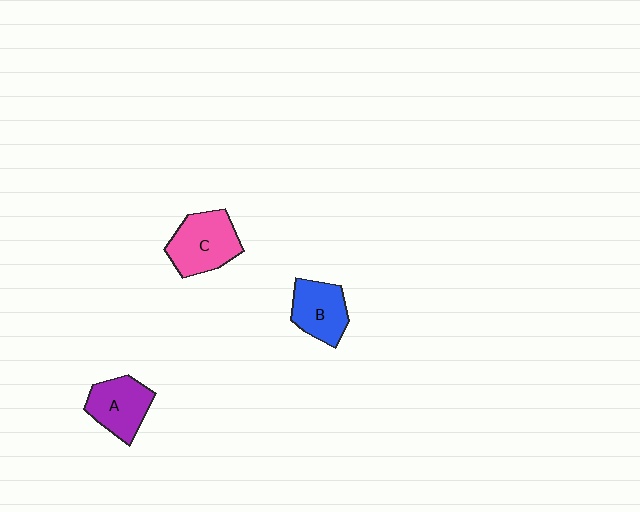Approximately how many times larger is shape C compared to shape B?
Approximately 1.2 times.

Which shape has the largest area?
Shape C (pink).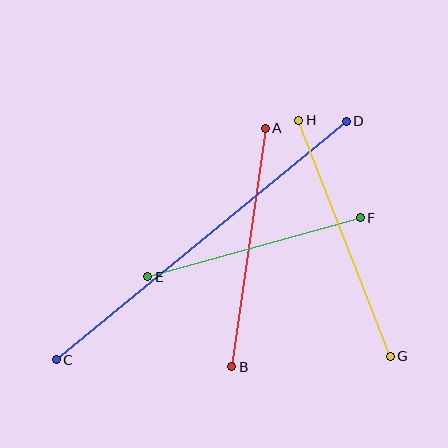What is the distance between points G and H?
The distance is approximately 253 pixels.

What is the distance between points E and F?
The distance is approximately 221 pixels.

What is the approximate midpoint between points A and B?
The midpoint is at approximately (248, 247) pixels.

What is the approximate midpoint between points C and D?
The midpoint is at approximately (201, 240) pixels.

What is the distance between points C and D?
The distance is approximately 375 pixels.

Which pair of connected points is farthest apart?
Points C and D are farthest apart.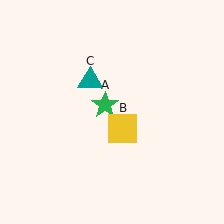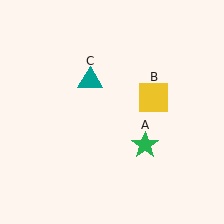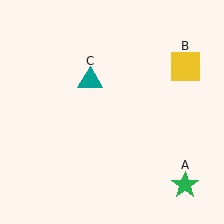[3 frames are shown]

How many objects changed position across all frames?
2 objects changed position: green star (object A), yellow square (object B).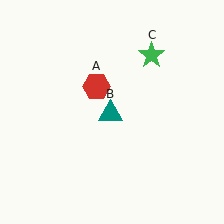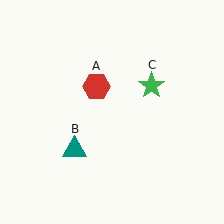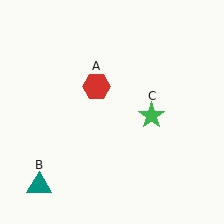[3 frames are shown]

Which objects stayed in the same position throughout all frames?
Red hexagon (object A) remained stationary.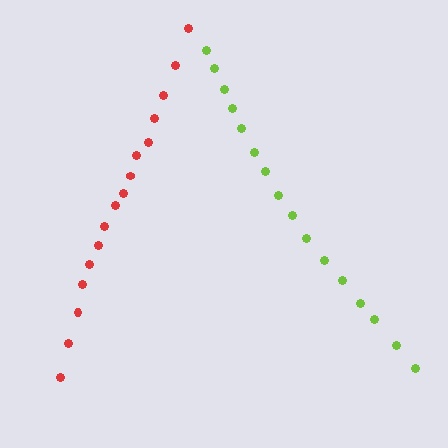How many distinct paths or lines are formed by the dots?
There are 2 distinct paths.